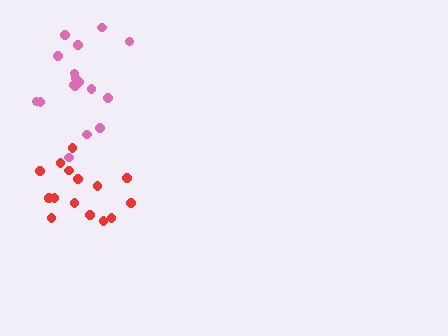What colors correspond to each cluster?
The clusters are colored: red, pink.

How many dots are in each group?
Group 1: 16 dots, Group 2: 17 dots (33 total).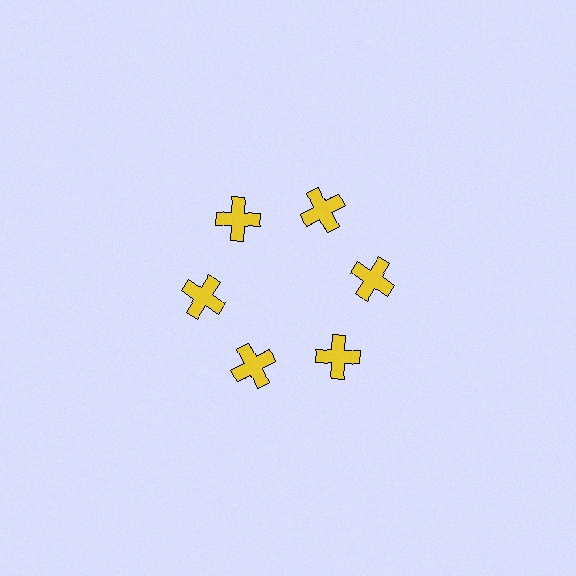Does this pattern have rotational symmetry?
Yes, this pattern has 6-fold rotational symmetry. It looks the same after rotating 60 degrees around the center.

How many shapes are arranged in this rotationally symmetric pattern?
There are 6 shapes, arranged in 6 groups of 1.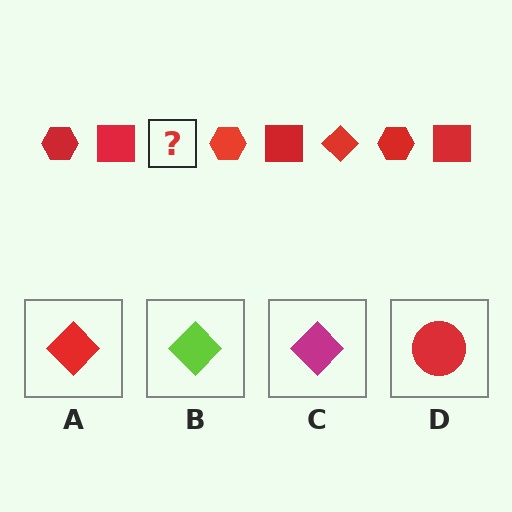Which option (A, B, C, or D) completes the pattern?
A.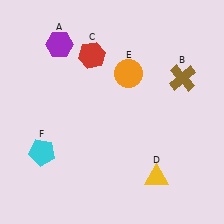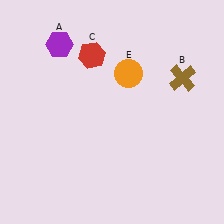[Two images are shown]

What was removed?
The yellow triangle (D), the cyan pentagon (F) were removed in Image 2.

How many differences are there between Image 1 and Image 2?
There are 2 differences between the two images.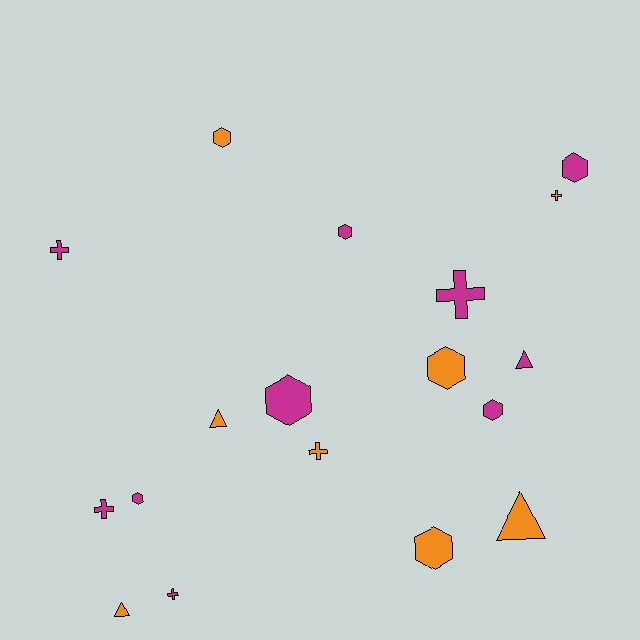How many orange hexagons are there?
There are 3 orange hexagons.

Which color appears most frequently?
Magenta, with 10 objects.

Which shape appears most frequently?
Hexagon, with 8 objects.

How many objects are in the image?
There are 18 objects.